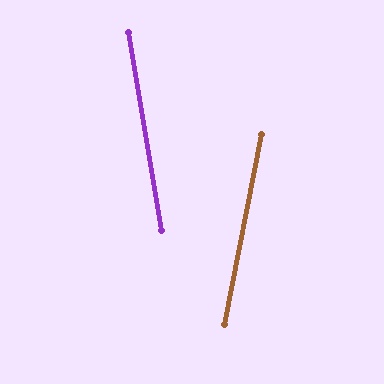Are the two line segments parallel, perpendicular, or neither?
Neither parallel nor perpendicular — they differ by about 20°.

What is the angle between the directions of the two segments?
Approximately 20 degrees.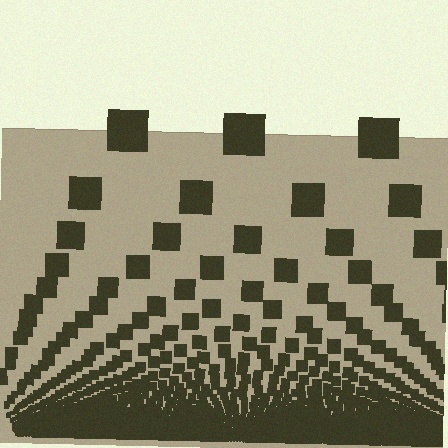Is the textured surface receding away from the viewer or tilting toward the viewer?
The surface appears to tilt toward the viewer. Texture elements get larger and sparser toward the top.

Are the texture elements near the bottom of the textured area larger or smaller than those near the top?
Smaller. The gradient is inverted — elements near the bottom are smaller and denser.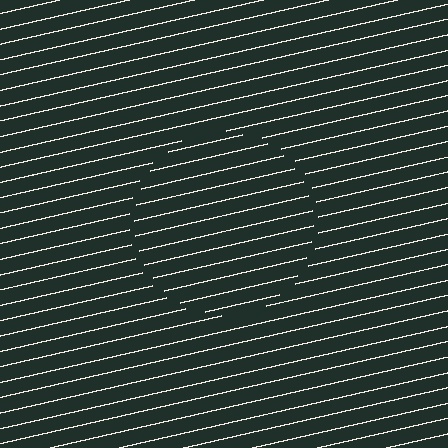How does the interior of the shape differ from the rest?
The interior of the shape contains the same grating, shifted by half a period — the contour is defined by the phase discontinuity where line-ends from the inner and outer gratings abut.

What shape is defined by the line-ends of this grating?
An illusory circle. The interior of the shape contains the same grating, shifted by half a period — the contour is defined by the phase discontinuity where line-ends from the inner and outer gratings abut.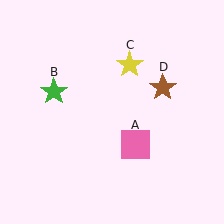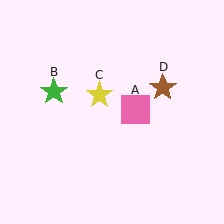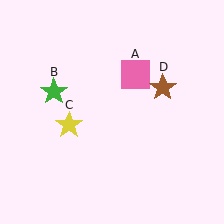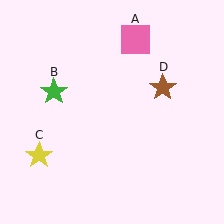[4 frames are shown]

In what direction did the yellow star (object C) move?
The yellow star (object C) moved down and to the left.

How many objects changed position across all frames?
2 objects changed position: pink square (object A), yellow star (object C).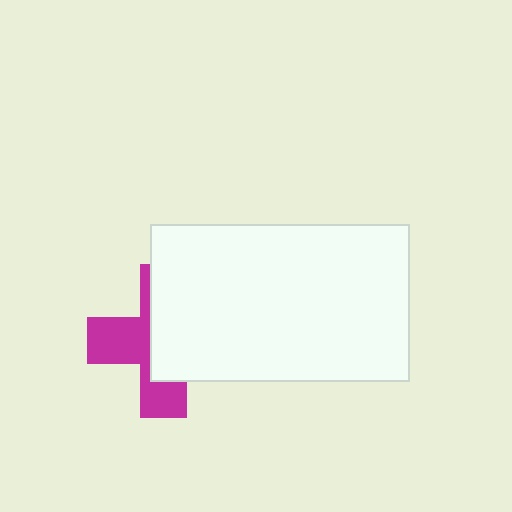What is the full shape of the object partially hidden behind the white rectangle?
The partially hidden object is a magenta cross.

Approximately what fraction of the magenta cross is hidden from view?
Roughly 57% of the magenta cross is hidden behind the white rectangle.